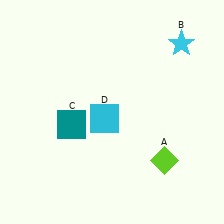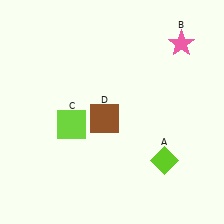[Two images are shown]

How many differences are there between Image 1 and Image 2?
There are 3 differences between the two images.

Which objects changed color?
B changed from cyan to pink. C changed from teal to lime. D changed from cyan to brown.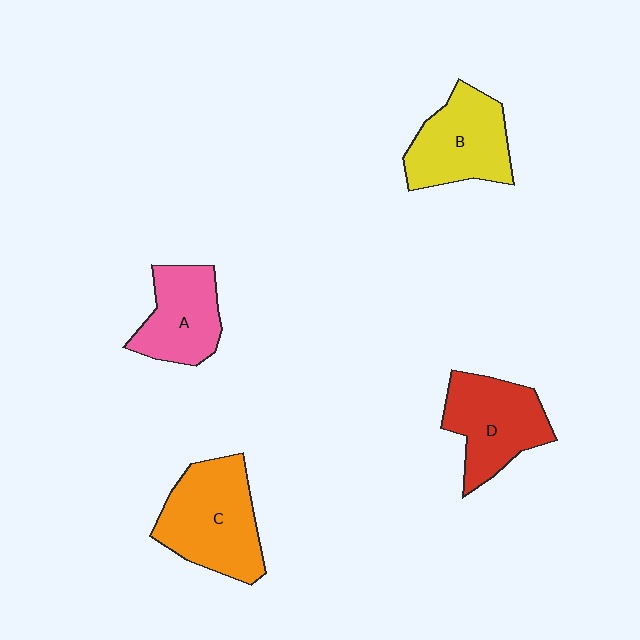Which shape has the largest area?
Shape C (orange).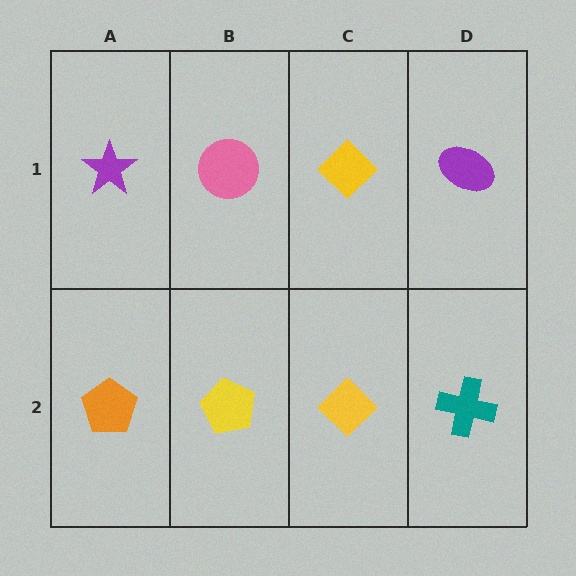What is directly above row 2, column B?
A pink circle.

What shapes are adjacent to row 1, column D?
A teal cross (row 2, column D), a yellow diamond (row 1, column C).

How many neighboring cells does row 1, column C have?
3.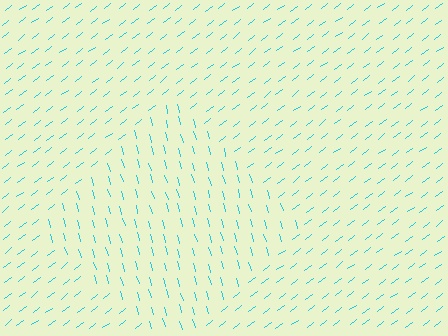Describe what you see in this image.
The image is filled with small cyan line segments. A diamond region in the image has lines oriented differently from the surrounding lines, creating a visible texture boundary.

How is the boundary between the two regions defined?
The boundary is defined purely by a change in line orientation (approximately 68 degrees difference). All lines are the same color and thickness.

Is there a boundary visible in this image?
Yes, there is a texture boundary formed by a change in line orientation.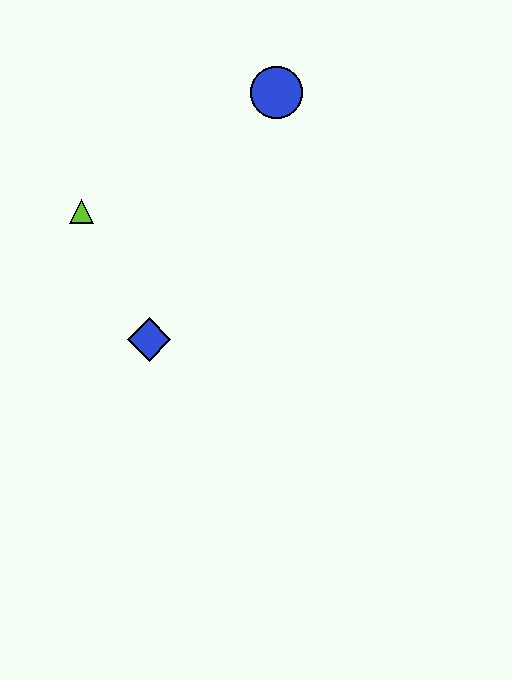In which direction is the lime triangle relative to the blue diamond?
The lime triangle is above the blue diamond.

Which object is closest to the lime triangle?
The blue diamond is closest to the lime triangle.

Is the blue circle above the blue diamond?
Yes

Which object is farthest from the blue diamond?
The blue circle is farthest from the blue diamond.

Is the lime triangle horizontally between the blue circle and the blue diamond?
No